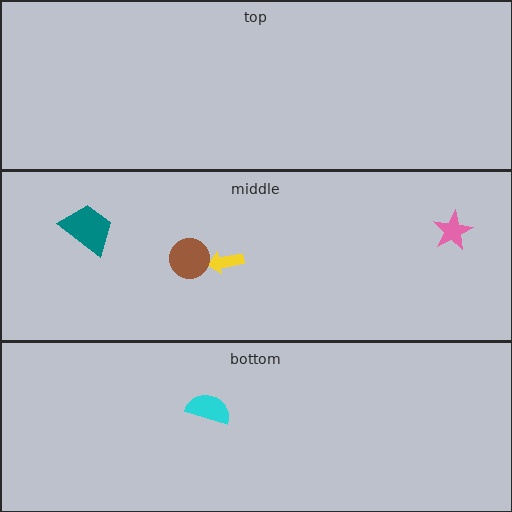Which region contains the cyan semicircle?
The bottom region.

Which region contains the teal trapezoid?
The middle region.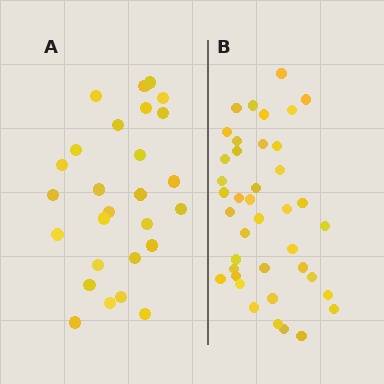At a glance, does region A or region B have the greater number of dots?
Region B (the right region) has more dots.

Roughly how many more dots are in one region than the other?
Region B has approximately 15 more dots than region A.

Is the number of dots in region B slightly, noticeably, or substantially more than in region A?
Region B has substantially more. The ratio is roughly 1.5 to 1.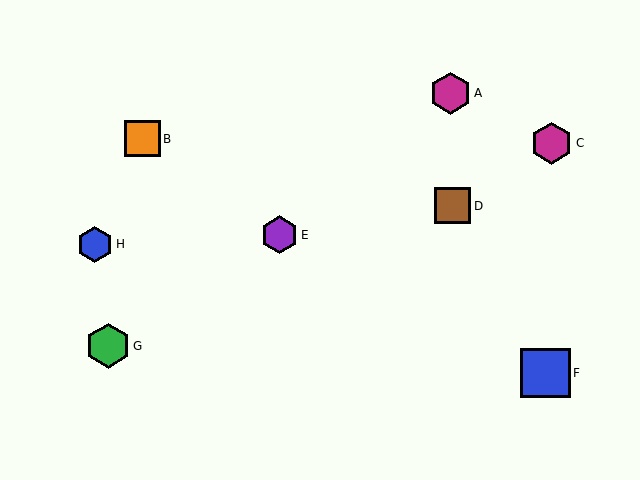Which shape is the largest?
The blue square (labeled F) is the largest.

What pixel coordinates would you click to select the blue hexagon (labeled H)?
Click at (95, 244) to select the blue hexagon H.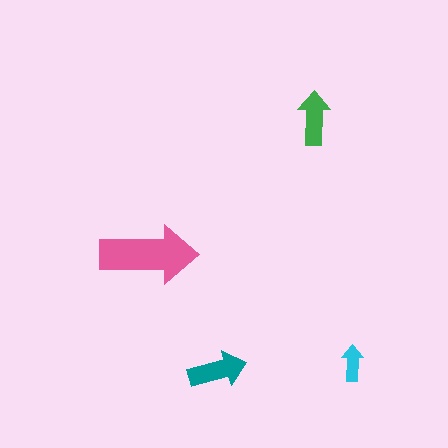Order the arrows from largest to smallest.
the pink one, the teal one, the green one, the cyan one.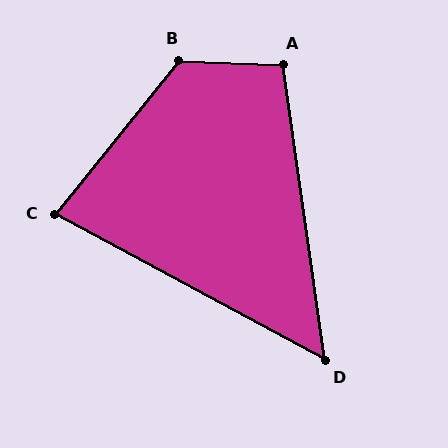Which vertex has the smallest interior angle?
D, at approximately 54 degrees.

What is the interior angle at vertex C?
Approximately 79 degrees (acute).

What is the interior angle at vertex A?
Approximately 101 degrees (obtuse).